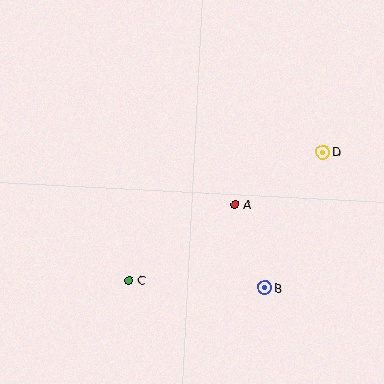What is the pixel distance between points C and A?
The distance between C and A is 130 pixels.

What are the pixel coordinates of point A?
Point A is at (234, 204).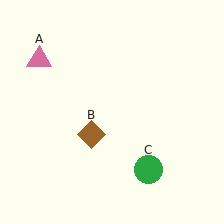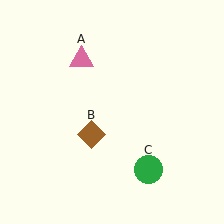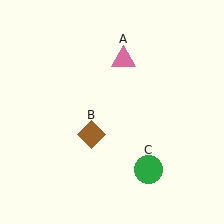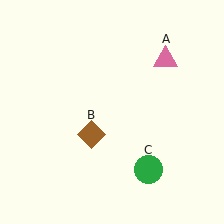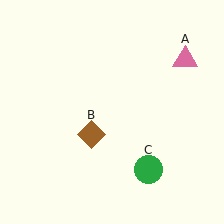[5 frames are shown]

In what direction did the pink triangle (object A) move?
The pink triangle (object A) moved right.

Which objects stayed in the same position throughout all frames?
Brown diamond (object B) and green circle (object C) remained stationary.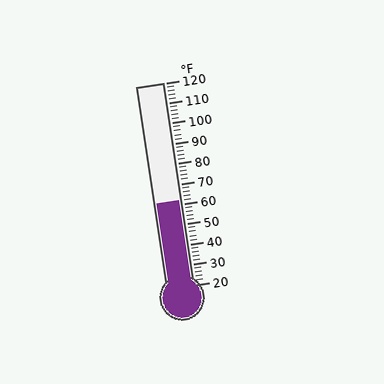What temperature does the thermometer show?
The thermometer shows approximately 62°F.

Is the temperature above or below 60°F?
The temperature is above 60°F.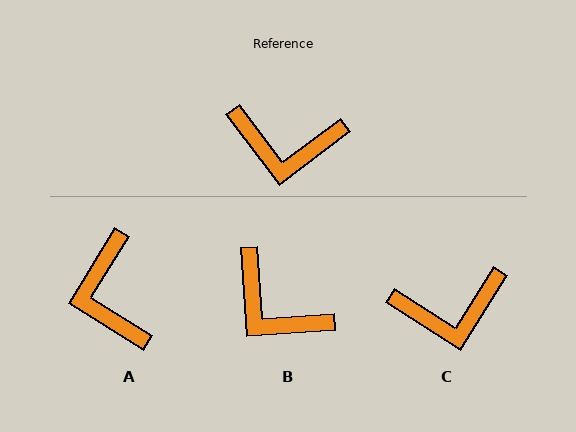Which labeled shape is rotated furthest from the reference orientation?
A, about 69 degrees away.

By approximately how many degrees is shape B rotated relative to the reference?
Approximately 33 degrees clockwise.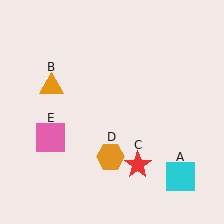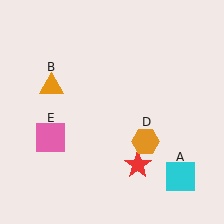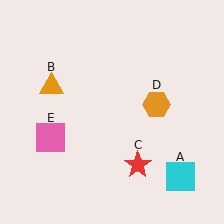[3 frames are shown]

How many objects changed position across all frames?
1 object changed position: orange hexagon (object D).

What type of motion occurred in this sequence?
The orange hexagon (object D) rotated counterclockwise around the center of the scene.